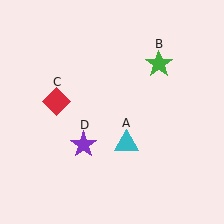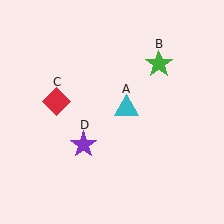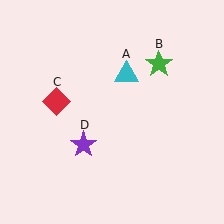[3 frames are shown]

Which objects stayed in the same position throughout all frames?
Green star (object B) and red diamond (object C) and purple star (object D) remained stationary.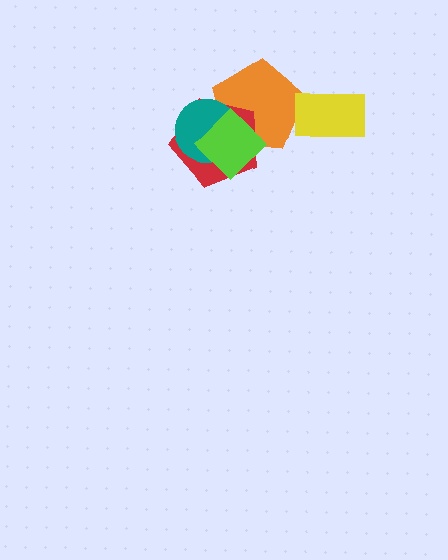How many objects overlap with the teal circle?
3 objects overlap with the teal circle.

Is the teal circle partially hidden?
Yes, it is partially covered by another shape.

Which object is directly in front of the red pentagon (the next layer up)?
The teal circle is directly in front of the red pentagon.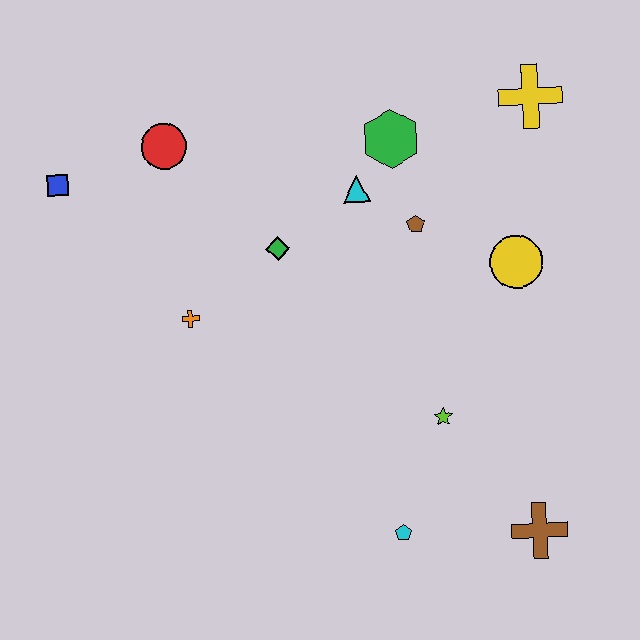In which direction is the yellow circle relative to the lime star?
The yellow circle is above the lime star.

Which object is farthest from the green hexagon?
The brown cross is farthest from the green hexagon.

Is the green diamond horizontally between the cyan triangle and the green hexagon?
No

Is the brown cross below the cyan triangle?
Yes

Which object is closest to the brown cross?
The cyan pentagon is closest to the brown cross.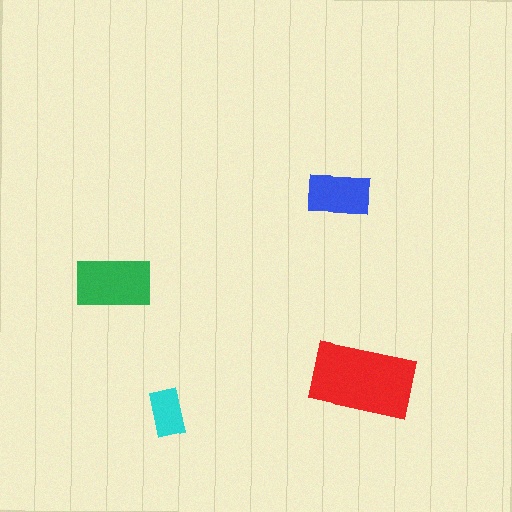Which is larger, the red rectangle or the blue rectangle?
The red one.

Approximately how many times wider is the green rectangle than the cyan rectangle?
About 1.5 times wider.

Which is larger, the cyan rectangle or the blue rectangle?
The blue one.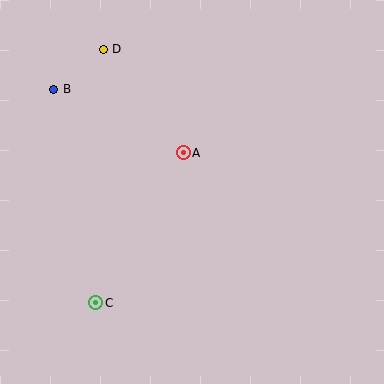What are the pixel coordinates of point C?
Point C is at (96, 303).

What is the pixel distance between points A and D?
The distance between A and D is 131 pixels.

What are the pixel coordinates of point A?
Point A is at (183, 153).